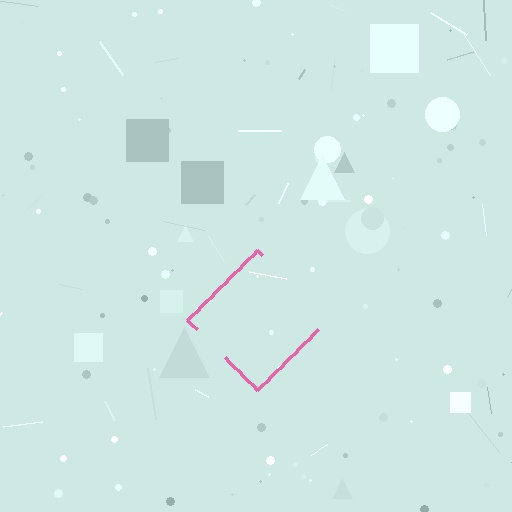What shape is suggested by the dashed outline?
The dashed outline suggests a diamond.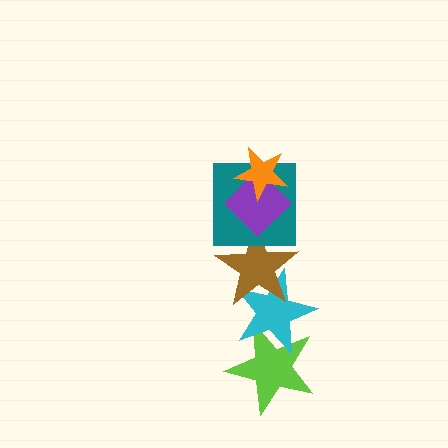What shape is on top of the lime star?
The cyan star is on top of the lime star.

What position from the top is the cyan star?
The cyan star is 5th from the top.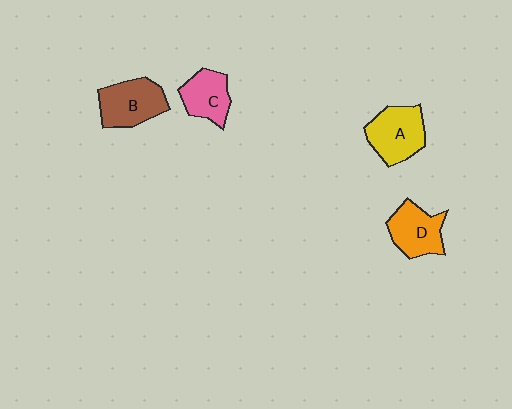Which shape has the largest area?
Shape A (yellow).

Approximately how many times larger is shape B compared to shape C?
Approximately 1.3 times.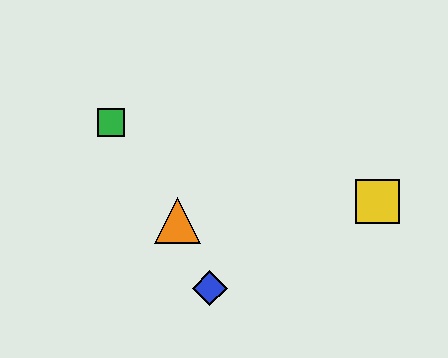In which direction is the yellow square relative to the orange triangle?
The yellow square is to the right of the orange triangle.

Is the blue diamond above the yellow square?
No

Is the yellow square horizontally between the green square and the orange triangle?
No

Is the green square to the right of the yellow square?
No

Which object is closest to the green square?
The orange triangle is closest to the green square.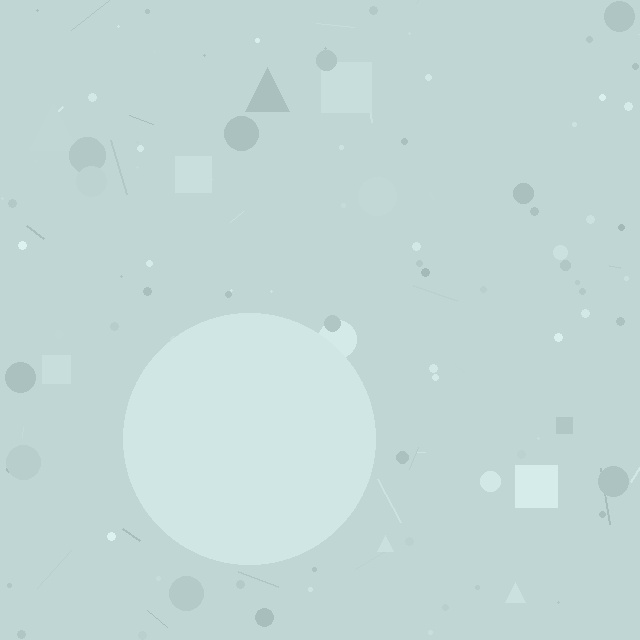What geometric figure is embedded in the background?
A circle is embedded in the background.